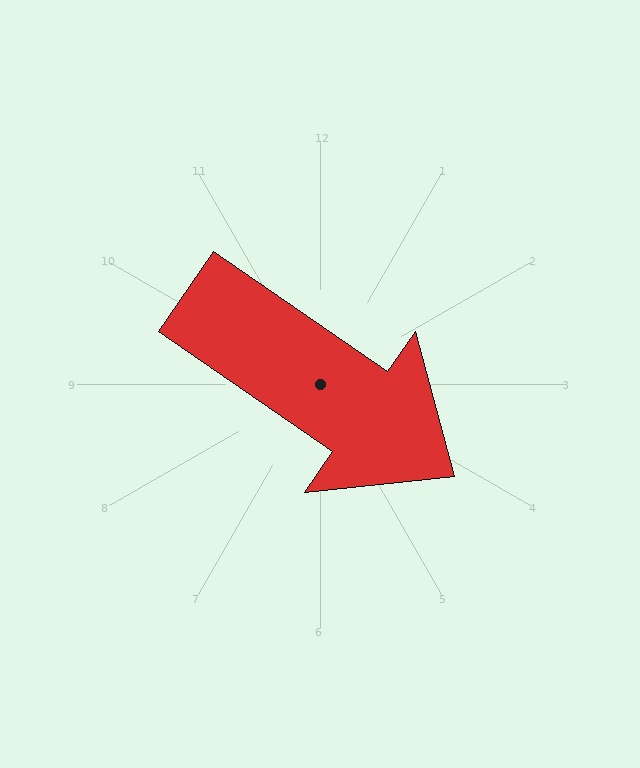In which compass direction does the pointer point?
Southeast.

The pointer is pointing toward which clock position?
Roughly 4 o'clock.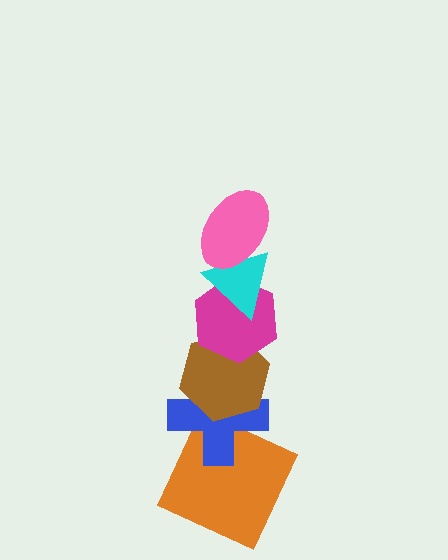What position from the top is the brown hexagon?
The brown hexagon is 4th from the top.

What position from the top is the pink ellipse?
The pink ellipse is 1st from the top.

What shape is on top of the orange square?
The blue cross is on top of the orange square.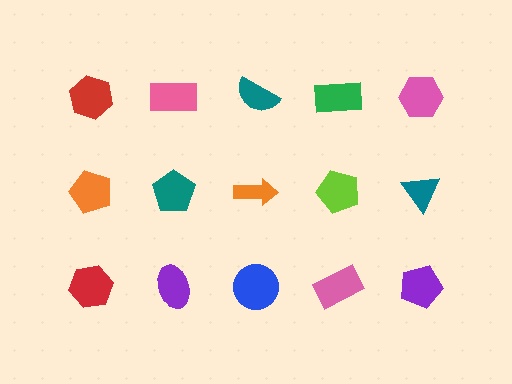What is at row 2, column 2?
A teal pentagon.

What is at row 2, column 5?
A teal triangle.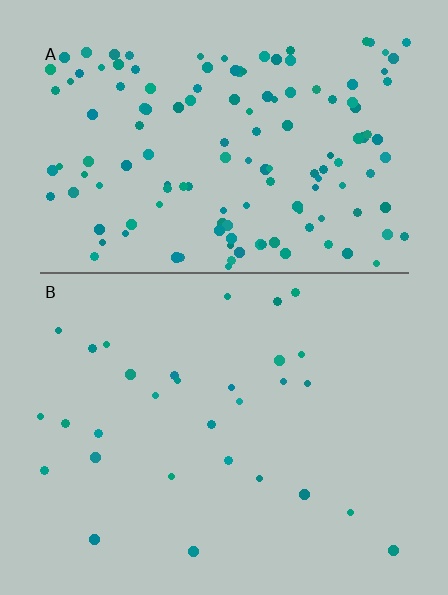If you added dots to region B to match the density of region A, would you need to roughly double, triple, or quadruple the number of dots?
Approximately quadruple.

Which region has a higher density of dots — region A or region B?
A (the top).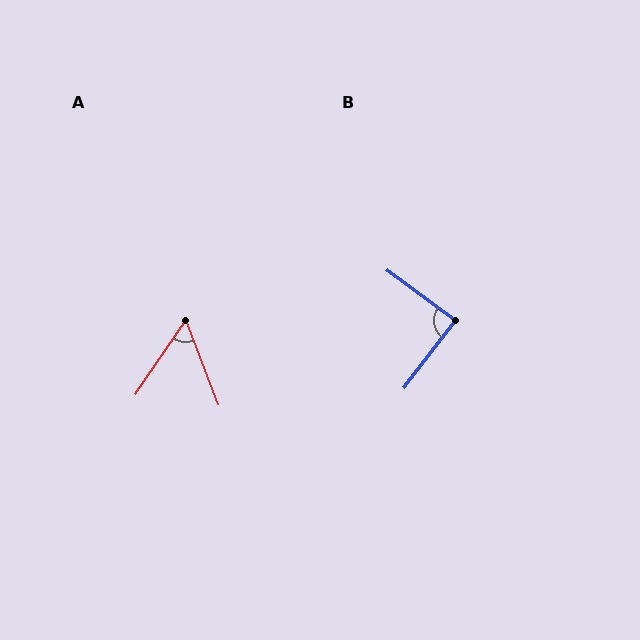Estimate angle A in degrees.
Approximately 55 degrees.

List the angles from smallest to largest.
A (55°), B (89°).